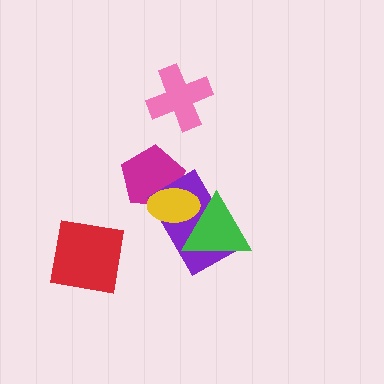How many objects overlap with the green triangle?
2 objects overlap with the green triangle.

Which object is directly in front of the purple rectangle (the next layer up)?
The yellow ellipse is directly in front of the purple rectangle.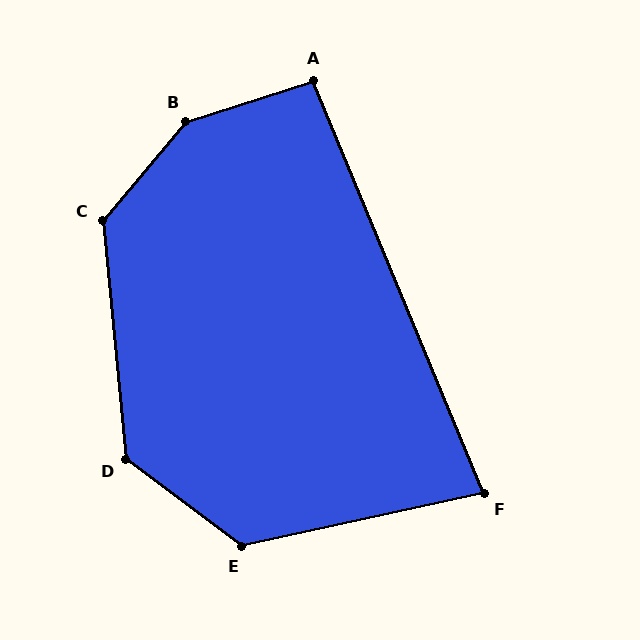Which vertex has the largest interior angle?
B, at approximately 148 degrees.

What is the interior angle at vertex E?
Approximately 131 degrees (obtuse).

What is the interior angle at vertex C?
Approximately 134 degrees (obtuse).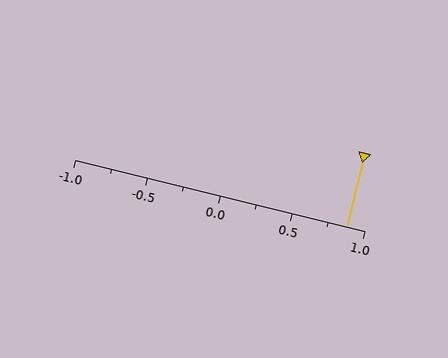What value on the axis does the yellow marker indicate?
The marker indicates approximately 0.88.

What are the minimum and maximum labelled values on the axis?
The axis runs from -1.0 to 1.0.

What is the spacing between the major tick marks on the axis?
The major ticks are spaced 0.5 apart.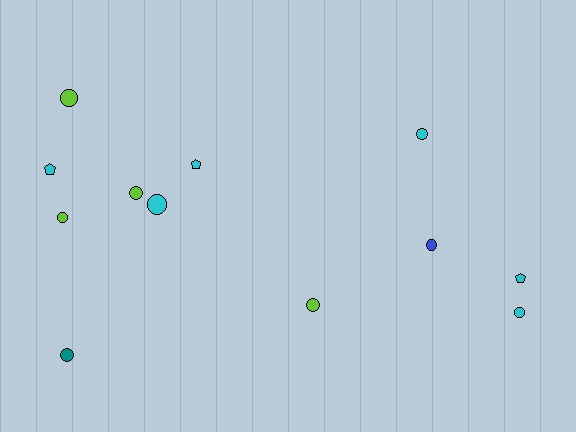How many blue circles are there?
There is 1 blue circle.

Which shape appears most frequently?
Circle, with 9 objects.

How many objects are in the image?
There are 12 objects.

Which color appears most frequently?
Cyan, with 6 objects.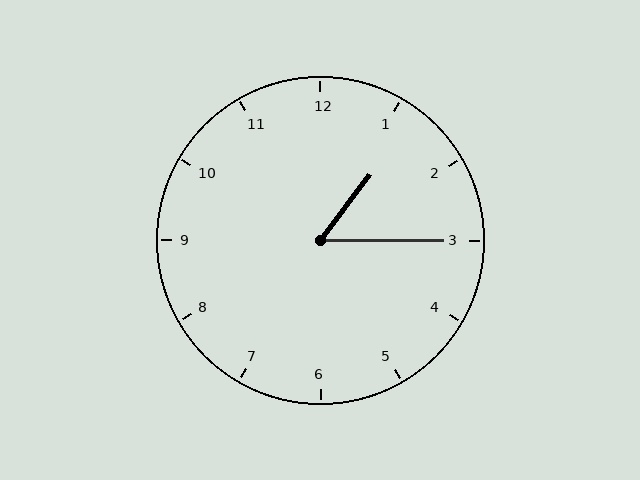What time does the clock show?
1:15.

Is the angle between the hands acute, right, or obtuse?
It is acute.